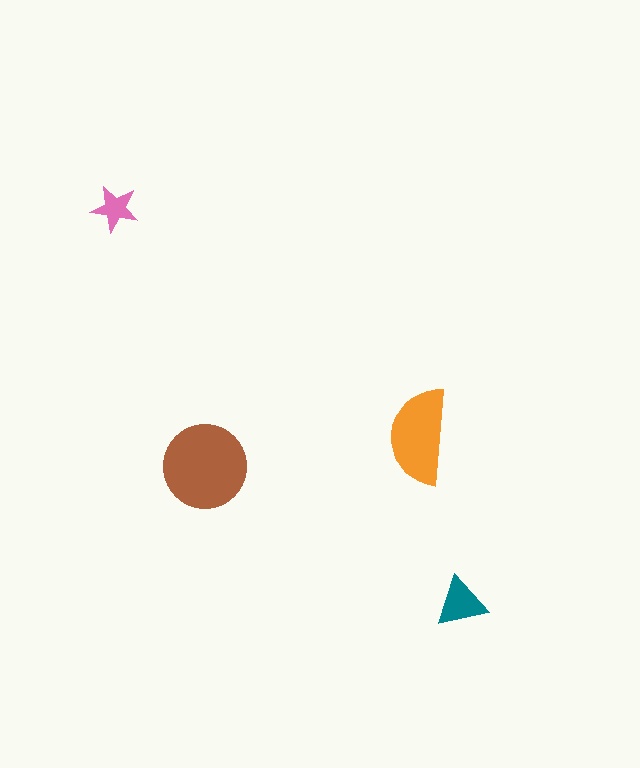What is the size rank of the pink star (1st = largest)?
4th.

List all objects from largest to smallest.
The brown circle, the orange semicircle, the teal triangle, the pink star.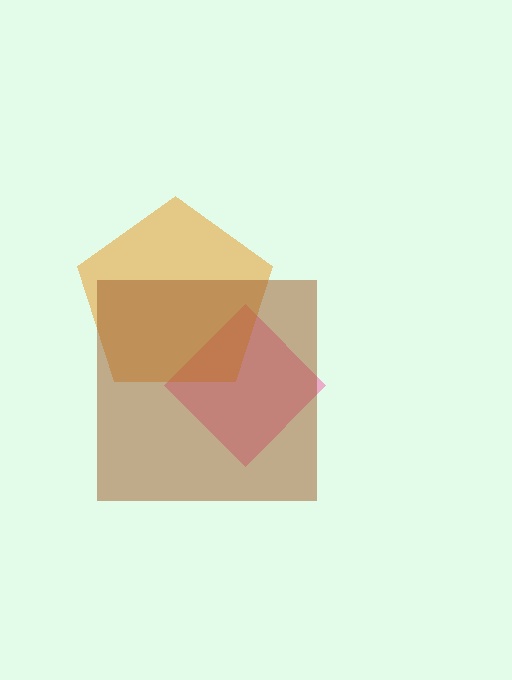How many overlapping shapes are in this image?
There are 3 overlapping shapes in the image.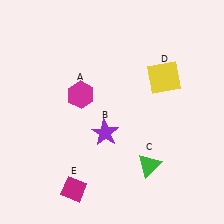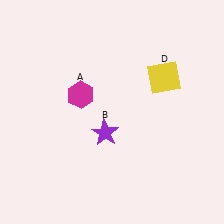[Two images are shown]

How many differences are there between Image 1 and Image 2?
There are 2 differences between the two images.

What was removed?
The magenta diamond (E), the green triangle (C) were removed in Image 2.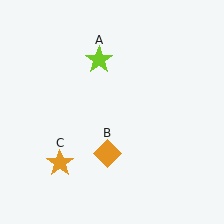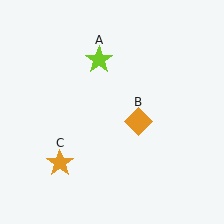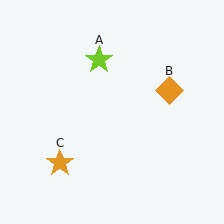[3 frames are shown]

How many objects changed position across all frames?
1 object changed position: orange diamond (object B).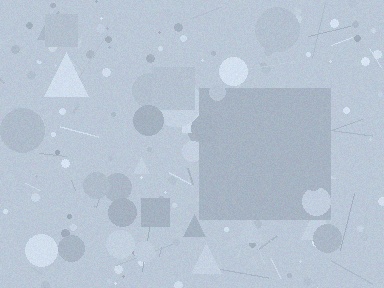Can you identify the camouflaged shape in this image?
The camouflaged shape is a square.